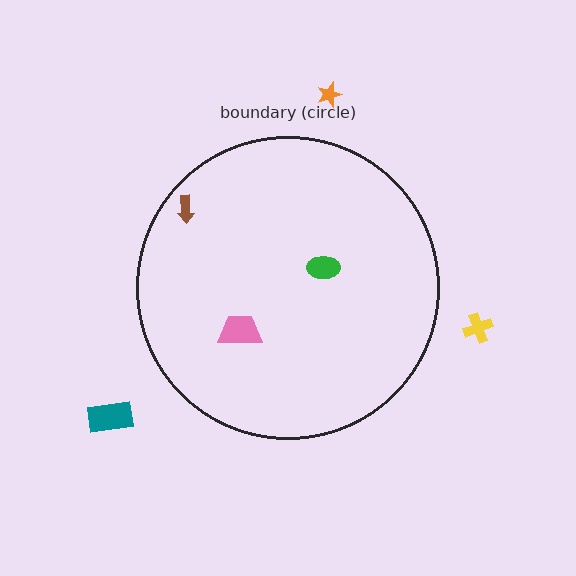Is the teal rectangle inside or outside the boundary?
Outside.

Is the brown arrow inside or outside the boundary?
Inside.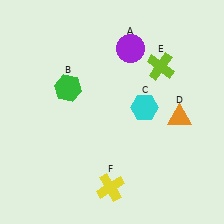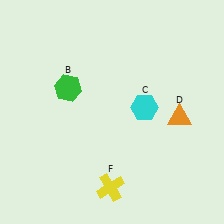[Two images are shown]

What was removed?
The lime cross (E), the purple circle (A) were removed in Image 2.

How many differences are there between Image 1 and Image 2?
There are 2 differences between the two images.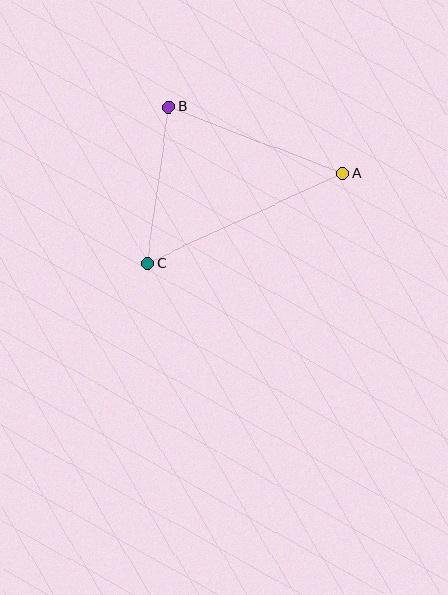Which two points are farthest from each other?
Points A and C are farthest from each other.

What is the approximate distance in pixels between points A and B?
The distance between A and B is approximately 186 pixels.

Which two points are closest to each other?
Points B and C are closest to each other.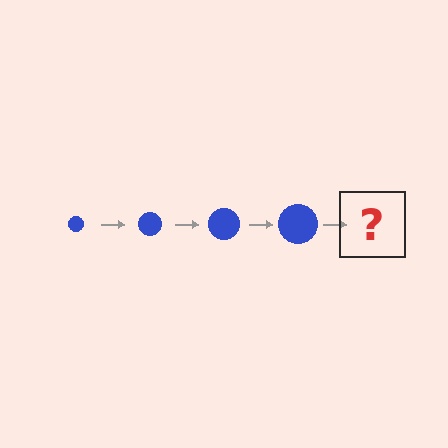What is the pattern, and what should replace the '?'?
The pattern is that the circle gets progressively larger each step. The '?' should be a blue circle, larger than the previous one.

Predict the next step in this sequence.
The next step is a blue circle, larger than the previous one.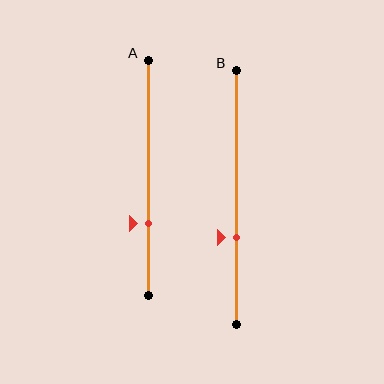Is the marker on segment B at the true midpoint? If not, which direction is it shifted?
No, the marker on segment B is shifted downward by about 16% of the segment length.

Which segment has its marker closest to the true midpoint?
Segment B has its marker closest to the true midpoint.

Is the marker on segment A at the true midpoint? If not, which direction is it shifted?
No, the marker on segment A is shifted downward by about 19% of the segment length.